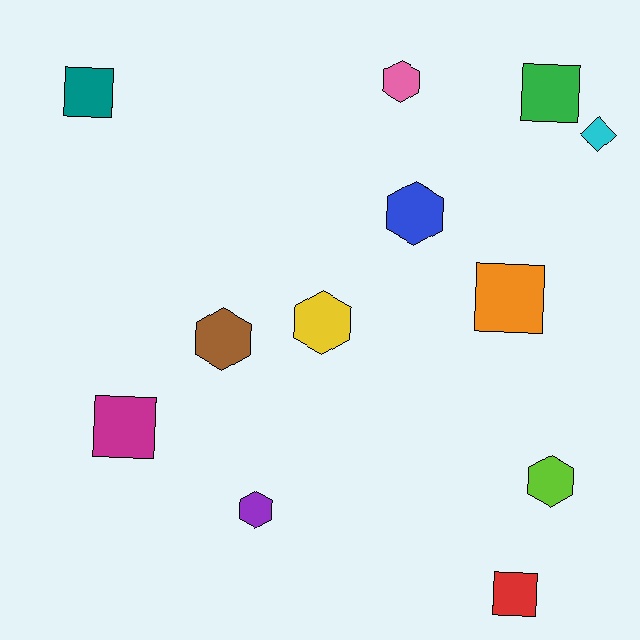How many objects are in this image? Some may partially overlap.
There are 12 objects.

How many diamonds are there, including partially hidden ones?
There is 1 diamond.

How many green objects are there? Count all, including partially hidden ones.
There is 1 green object.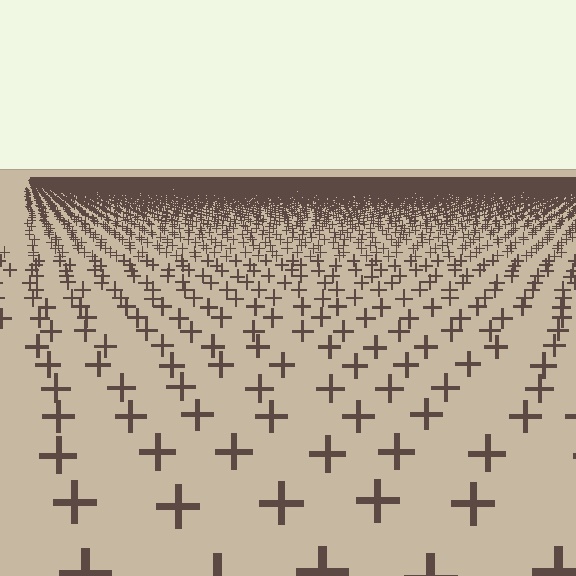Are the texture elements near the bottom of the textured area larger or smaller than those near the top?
Larger. Near the bottom, elements are closer to the viewer and appear at a bigger on-screen size.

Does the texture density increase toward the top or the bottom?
Density increases toward the top.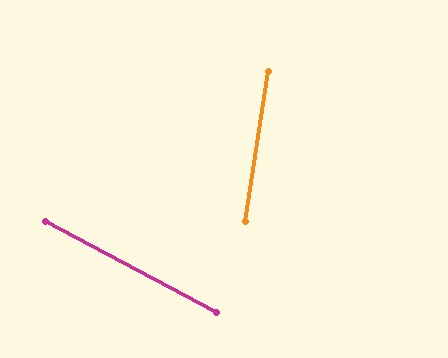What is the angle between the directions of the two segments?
Approximately 71 degrees.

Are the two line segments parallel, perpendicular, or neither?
Neither parallel nor perpendicular — they differ by about 71°.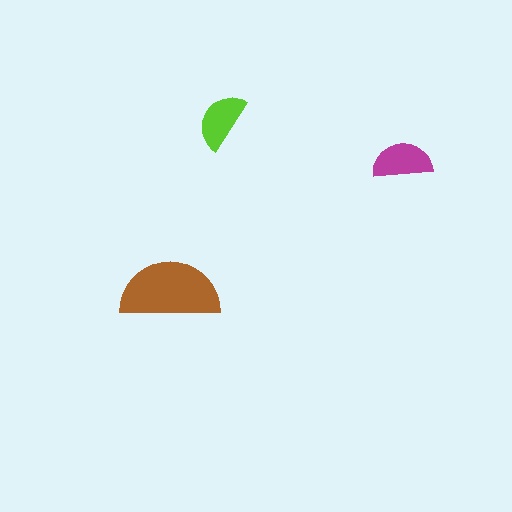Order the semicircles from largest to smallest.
the brown one, the magenta one, the lime one.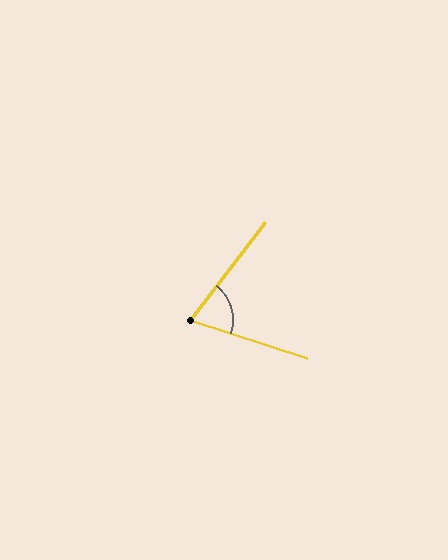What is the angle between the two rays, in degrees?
Approximately 71 degrees.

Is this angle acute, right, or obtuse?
It is acute.